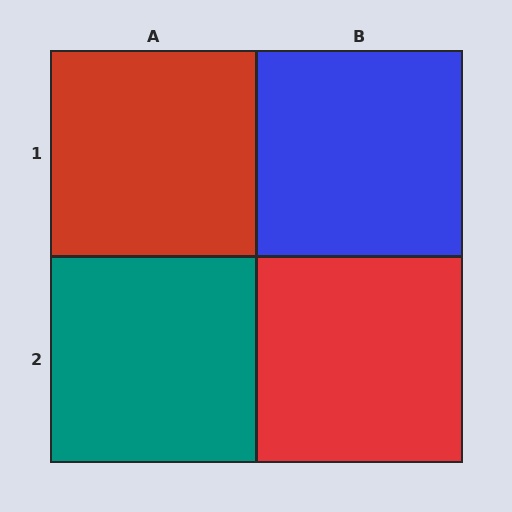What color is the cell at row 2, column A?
Teal.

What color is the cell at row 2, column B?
Red.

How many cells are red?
2 cells are red.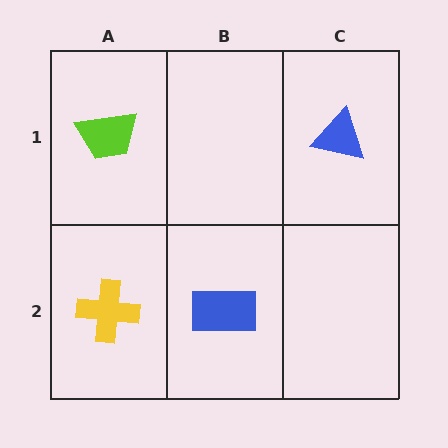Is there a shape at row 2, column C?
No, that cell is empty.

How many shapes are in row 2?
2 shapes.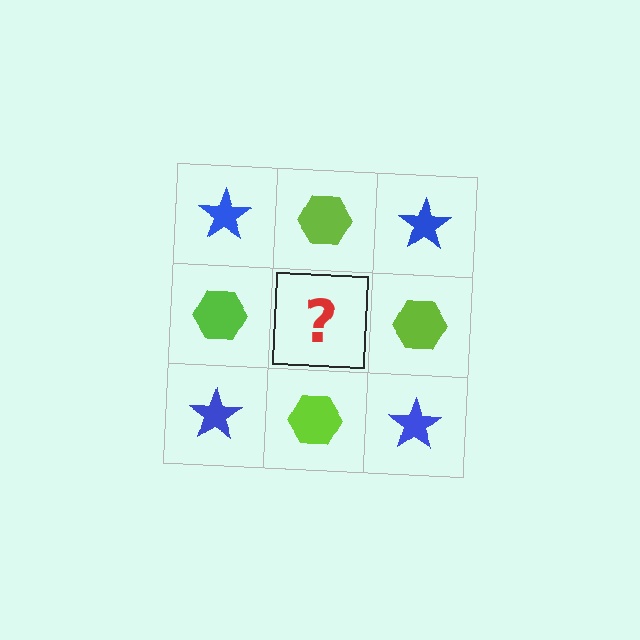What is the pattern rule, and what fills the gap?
The rule is that it alternates blue star and lime hexagon in a checkerboard pattern. The gap should be filled with a blue star.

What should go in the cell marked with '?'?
The missing cell should contain a blue star.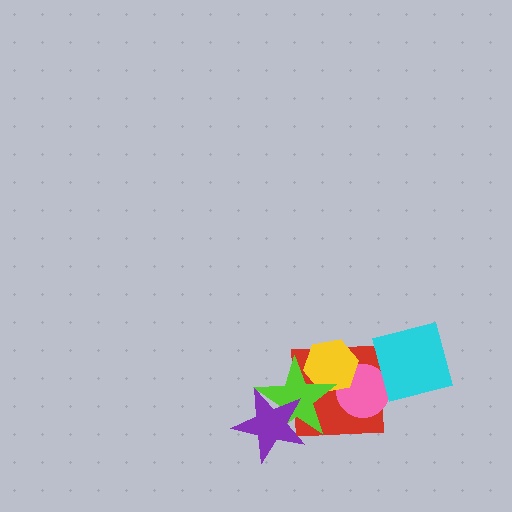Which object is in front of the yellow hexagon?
The lime star is in front of the yellow hexagon.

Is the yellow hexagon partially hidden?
Yes, it is partially covered by another shape.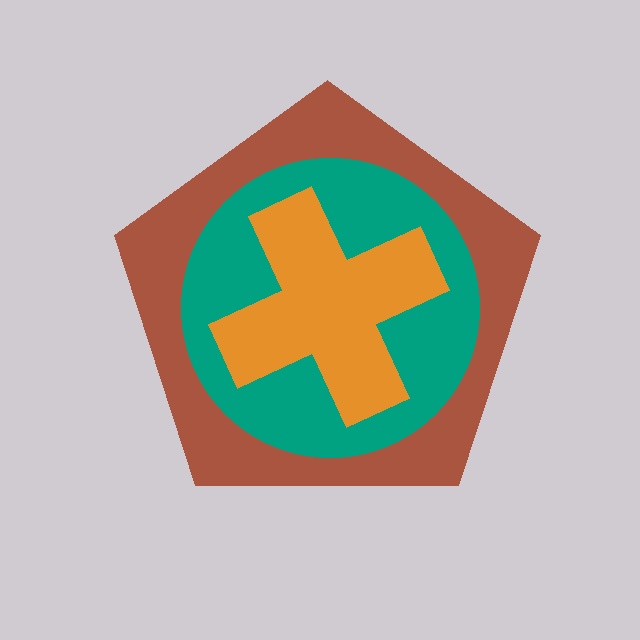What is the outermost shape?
The brown pentagon.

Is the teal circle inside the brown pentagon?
Yes.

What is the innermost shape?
The orange cross.